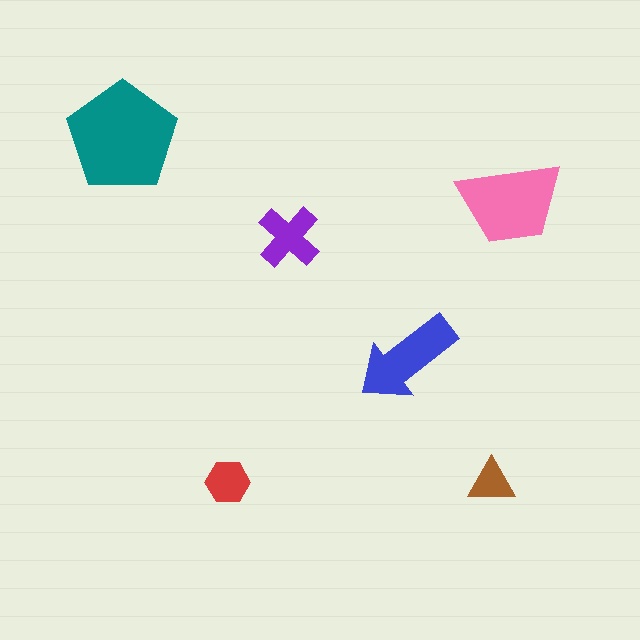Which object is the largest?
The teal pentagon.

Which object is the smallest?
The brown triangle.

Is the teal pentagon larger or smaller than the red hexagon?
Larger.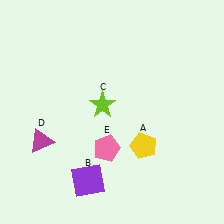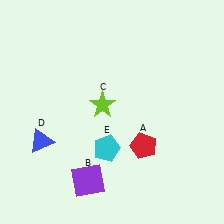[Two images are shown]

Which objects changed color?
A changed from yellow to red. D changed from magenta to blue. E changed from pink to cyan.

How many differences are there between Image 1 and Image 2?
There are 3 differences between the two images.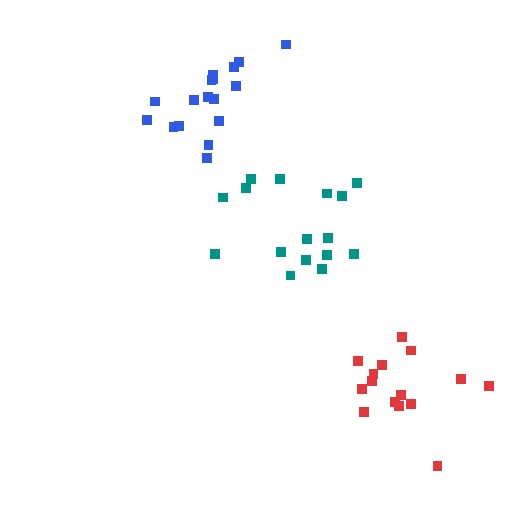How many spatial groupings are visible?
There are 3 spatial groupings.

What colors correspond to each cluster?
The clusters are colored: teal, red, blue.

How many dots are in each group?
Group 1: 16 dots, Group 2: 15 dots, Group 3: 17 dots (48 total).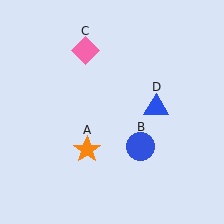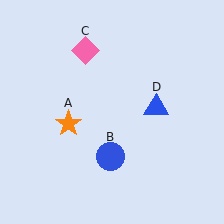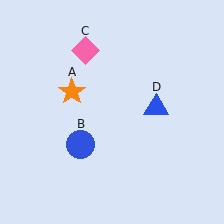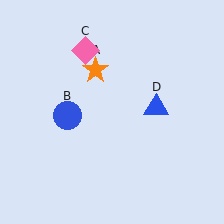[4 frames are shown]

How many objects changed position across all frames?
2 objects changed position: orange star (object A), blue circle (object B).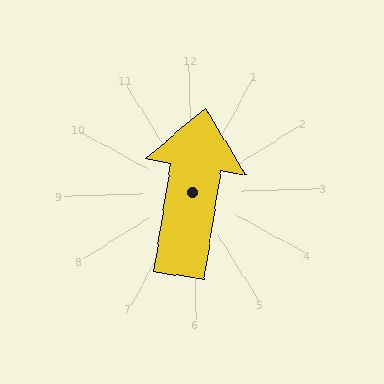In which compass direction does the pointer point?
North.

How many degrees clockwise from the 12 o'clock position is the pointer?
Approximately 10 degrees.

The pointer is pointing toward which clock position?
Roughly 12 o'clock.